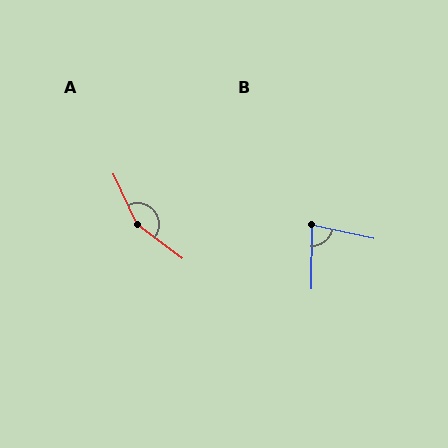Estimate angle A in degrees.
Approximately 153 degrees.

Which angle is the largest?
A, at approximately 153 degrees.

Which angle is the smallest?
B, at approximately 78 degrees.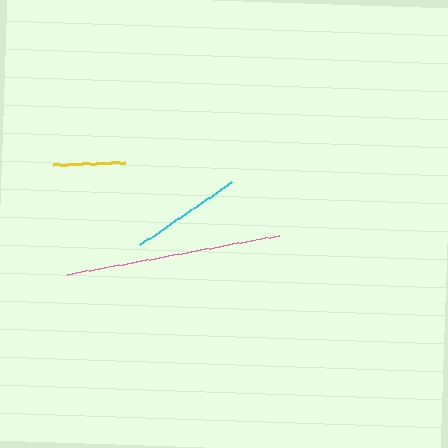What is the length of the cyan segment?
The cyan segment is approximately 111 pixels long.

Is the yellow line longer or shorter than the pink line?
The pink line is longer than the yellow line.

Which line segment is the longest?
The pink line is the longest at approximately 215 pixels.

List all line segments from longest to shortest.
From longest to shortest: pink, cyan, yellow.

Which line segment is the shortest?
The yellow line is the shortest at approximately 72 pixels.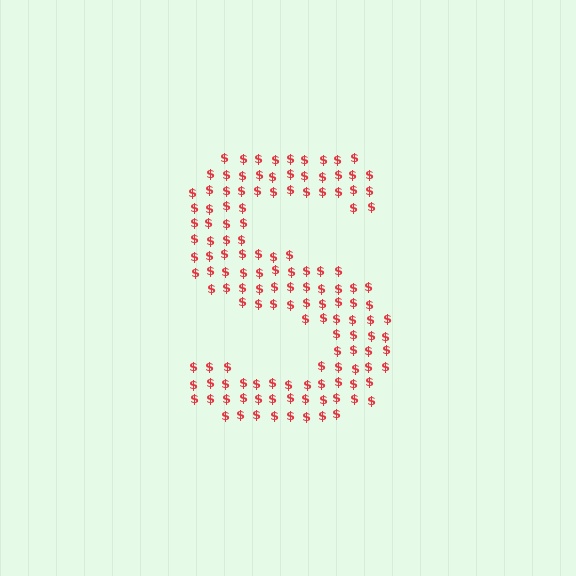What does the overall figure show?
The overall figure shows the letter S.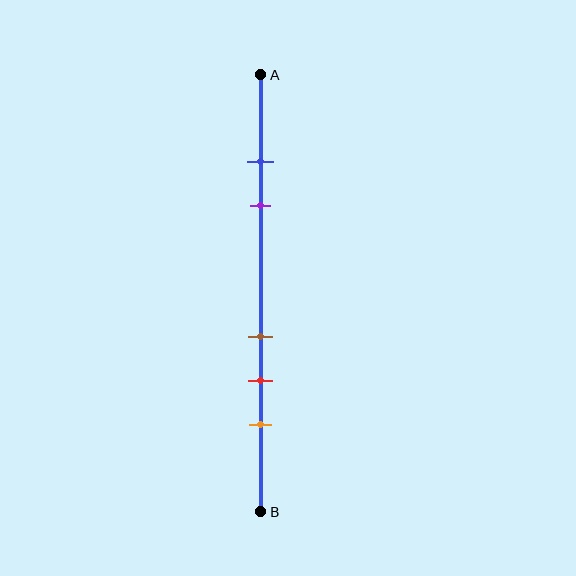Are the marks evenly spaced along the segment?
No, the marks are not evenly spaced.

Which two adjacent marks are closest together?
The blue and purple marks are the closest adjacent pair.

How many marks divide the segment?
There are 5 marks dividing the segment.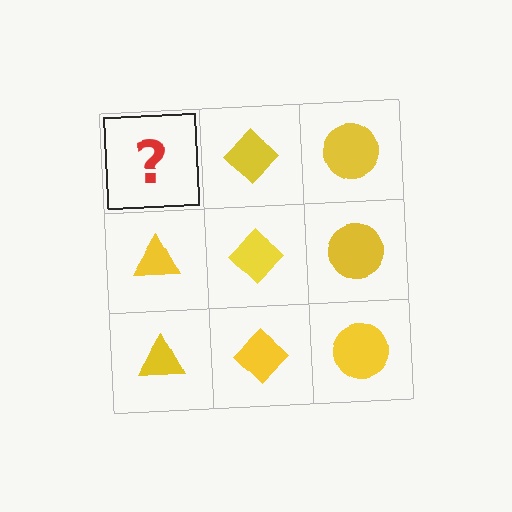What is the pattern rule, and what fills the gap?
The rule is that each column has a consistent shape. The gap should be filled with a yellow triangle.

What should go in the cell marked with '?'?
The missing cell should contain a yellow triangle.